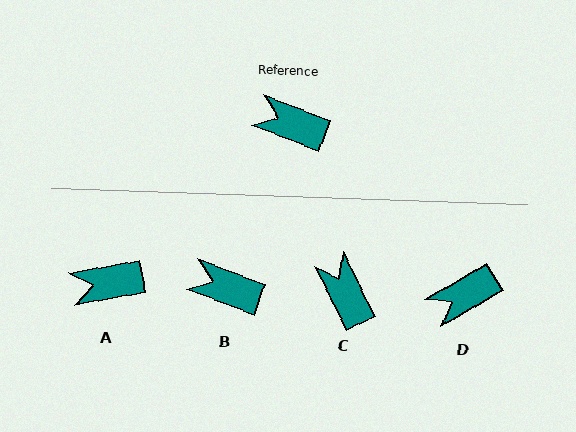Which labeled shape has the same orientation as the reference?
B.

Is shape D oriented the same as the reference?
No, it is off by about 52 degrees.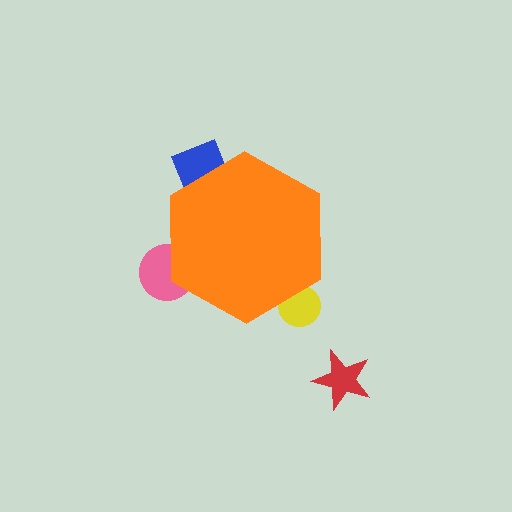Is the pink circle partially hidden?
Yes, the pink circle is partially hidden behind the orange hexagon.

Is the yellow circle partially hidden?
Yes, the yellow circle is partially hidden behind the orange hexagon.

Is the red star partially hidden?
No, the red star is fully visible.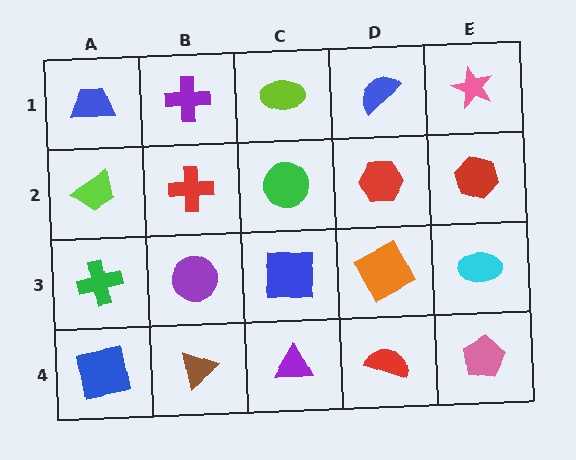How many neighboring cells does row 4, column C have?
3.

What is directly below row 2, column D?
An orange square.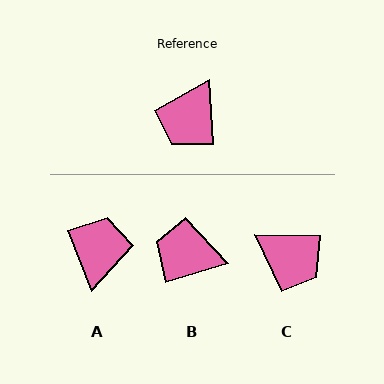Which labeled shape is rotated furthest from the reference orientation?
A, about 162 degrees away.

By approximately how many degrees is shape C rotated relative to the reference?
Approximately 86 degrees counter-clockwise.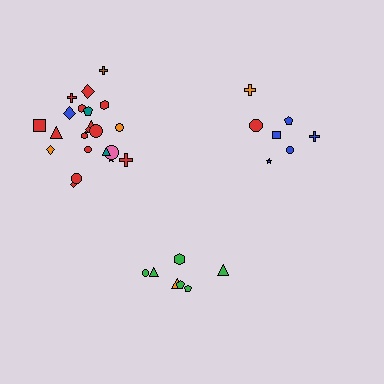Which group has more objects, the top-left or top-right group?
The top-left group.